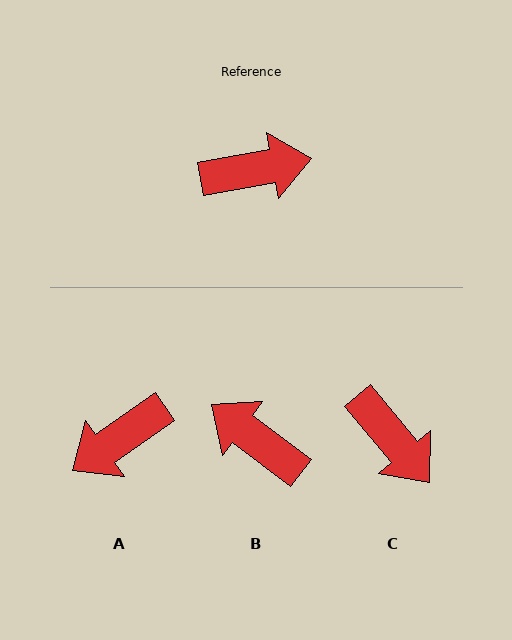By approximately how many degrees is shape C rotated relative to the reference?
Approximately 61 degrees clockwise.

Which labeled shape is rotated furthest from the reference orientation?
A, about 156 degrees away.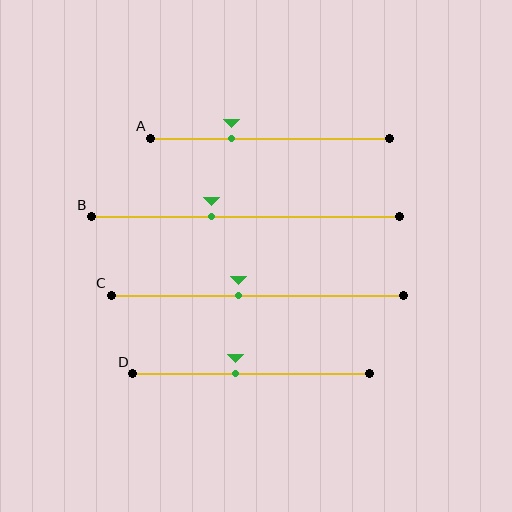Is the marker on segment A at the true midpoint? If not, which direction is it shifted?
No, the marker on segment A is shifted to the left by about 16% of the segment length.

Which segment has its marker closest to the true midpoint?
Segment C has its marker closest to the true midpoint.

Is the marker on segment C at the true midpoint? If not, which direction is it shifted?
No, the marker on segment C is shifted to the left by about 6% of the segment length.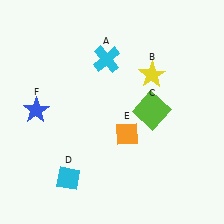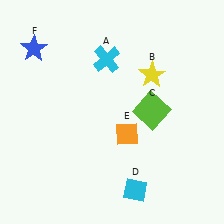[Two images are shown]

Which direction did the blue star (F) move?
The blue star (F) moved up.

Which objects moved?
The objects that moved are: the cyan diamond (D), the blue star (F).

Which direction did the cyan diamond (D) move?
The cyan diamond (D) moved right.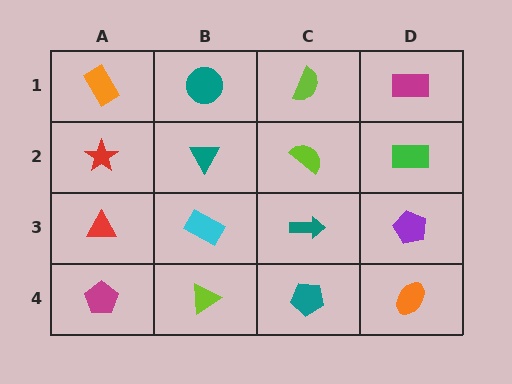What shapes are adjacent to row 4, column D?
A purple pentagon (row 3, column D), a teal pentagon (row 4, column C).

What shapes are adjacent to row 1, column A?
A red star (row 2, column A), a teal circle (row 1, column B).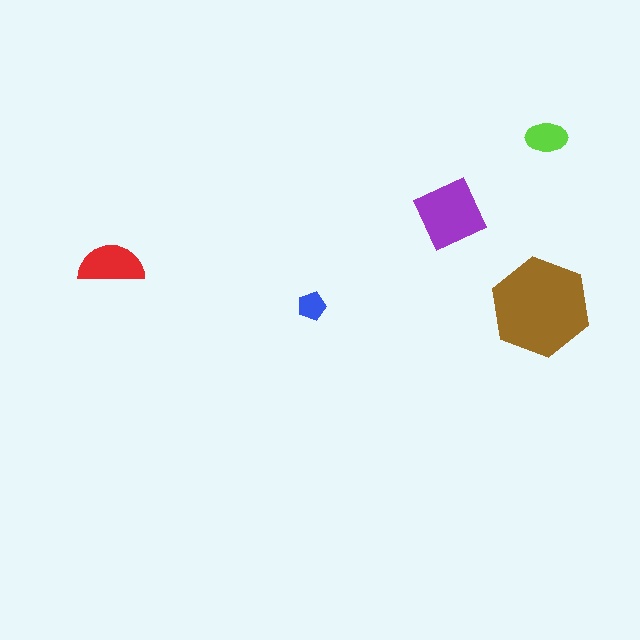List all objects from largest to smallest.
The brown hexagon, the purple diamond, the red semicircle, the lime ellipse, the blue pentagon.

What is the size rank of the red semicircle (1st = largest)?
3rd.